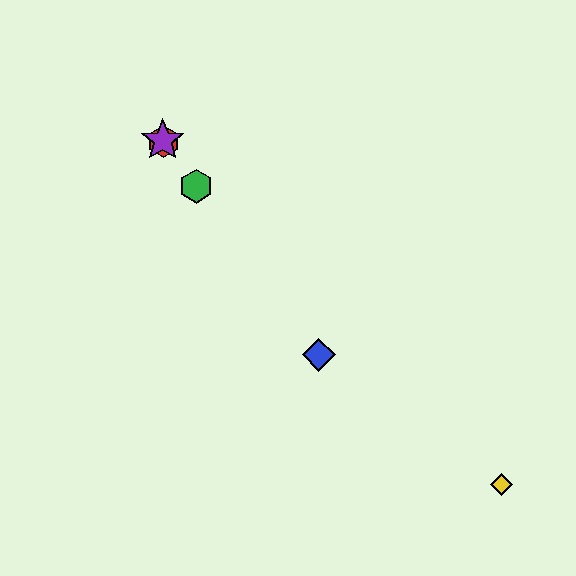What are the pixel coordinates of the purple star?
The purple star is at (163, 140).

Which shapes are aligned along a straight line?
The red hexagon, the blue diamond, the green hexagon, the purple star are aligned along a straight line.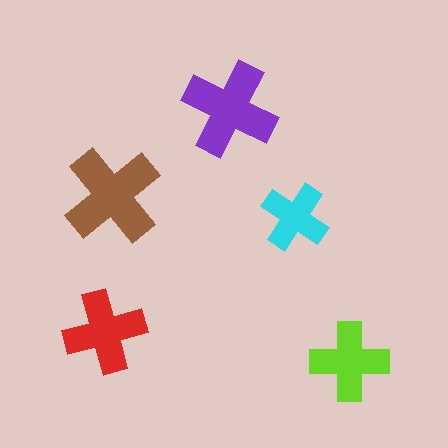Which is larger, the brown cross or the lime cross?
The brown one.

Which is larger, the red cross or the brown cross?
The brown one.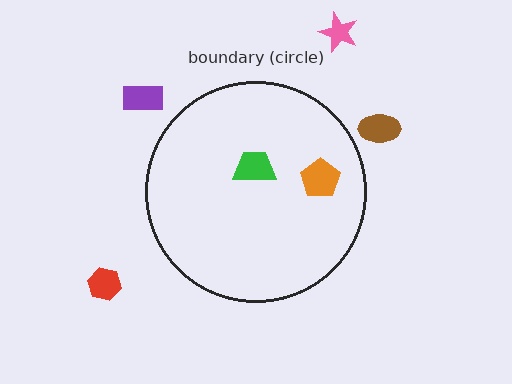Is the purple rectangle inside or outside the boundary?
Outside.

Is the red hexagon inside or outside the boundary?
Outside.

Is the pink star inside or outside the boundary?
Outside.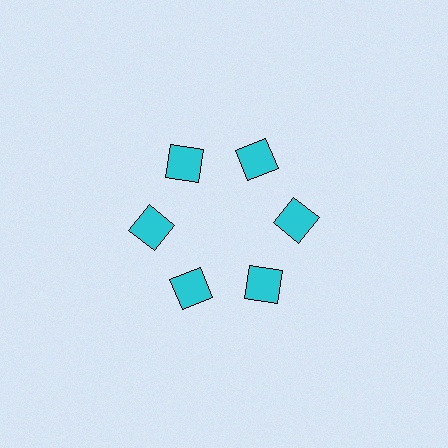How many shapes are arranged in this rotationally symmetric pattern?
There are 6 shapes, arranged in 6 groups of 1.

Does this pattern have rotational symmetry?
Yes, this pattern has 6-fold rotational symmetry. It looks the same after rotating 60 degrees around the center.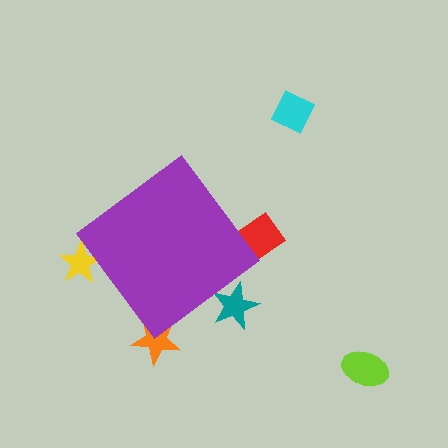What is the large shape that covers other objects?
A purple diamond.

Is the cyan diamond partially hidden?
No, the cyan diamond is fully visible.